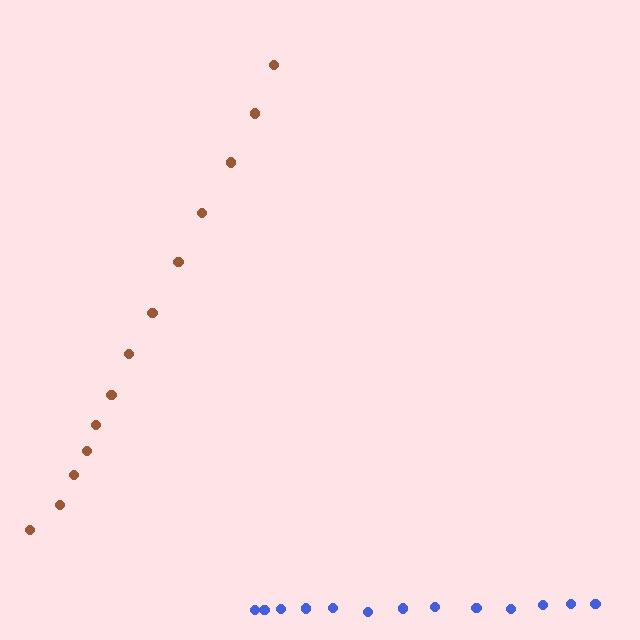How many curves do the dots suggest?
There are 2 distinct paths.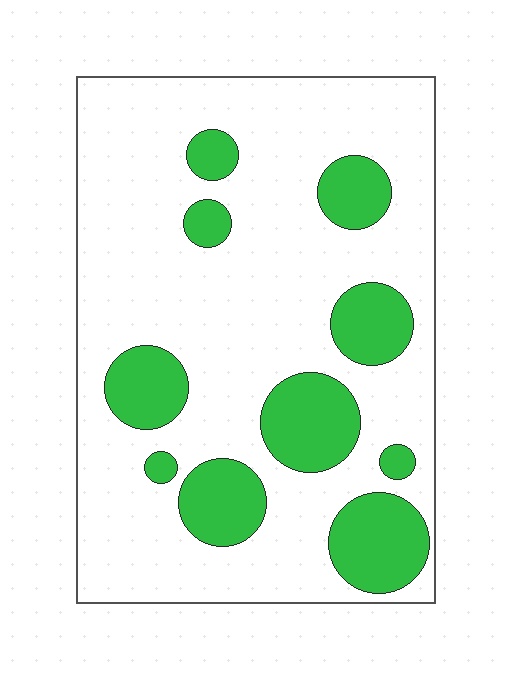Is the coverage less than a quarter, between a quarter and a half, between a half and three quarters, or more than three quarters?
Less than a quarter.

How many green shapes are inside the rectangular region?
10.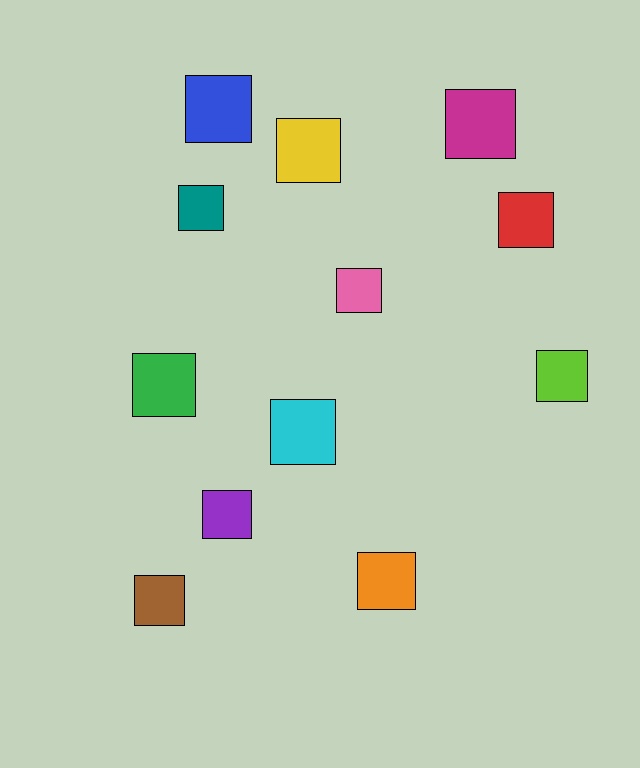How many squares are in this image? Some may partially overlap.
There are 12 squares.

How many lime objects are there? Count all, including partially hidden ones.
There is 1 lime object.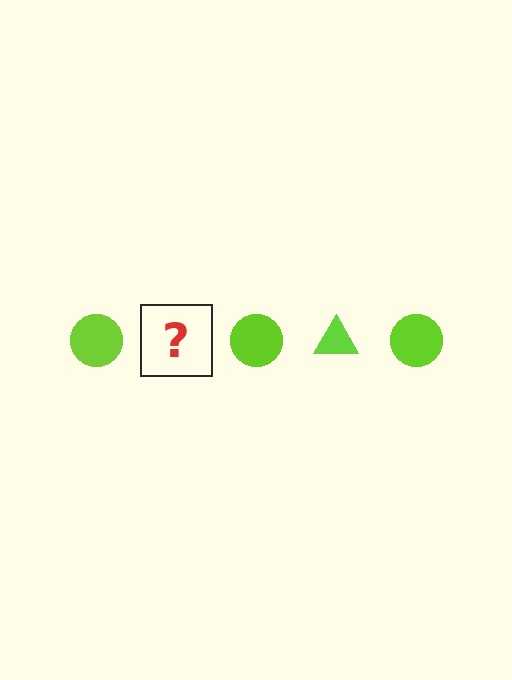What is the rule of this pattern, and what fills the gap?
The rule is that the pattern cycles through circle, triangle shapes in lime. The gap should be filled with a lime triangle.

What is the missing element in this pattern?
The missing element is a lime triangle.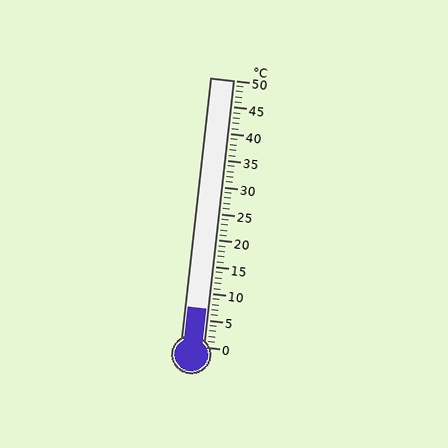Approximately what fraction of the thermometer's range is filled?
The thermometer is filled to approximately 15% of its range.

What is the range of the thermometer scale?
The thermometer scale ranges from 0°C to 50°C.